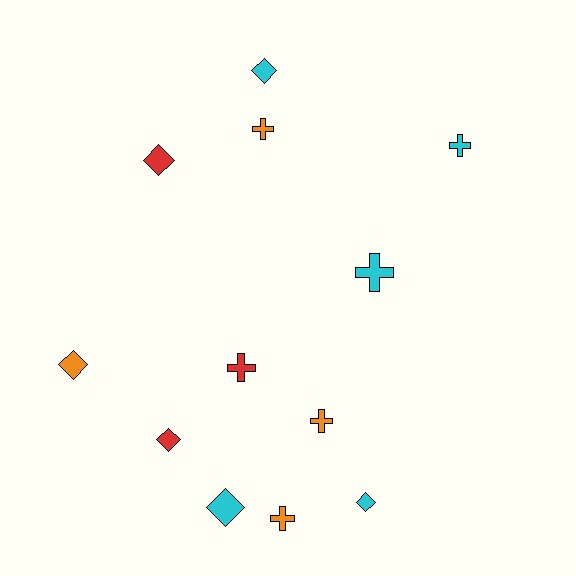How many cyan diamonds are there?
There are 3 cyan diamonds.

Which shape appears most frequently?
Cross, with 6 objects.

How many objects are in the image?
There are 12 objects.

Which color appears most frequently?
Cyan, with 5 objects.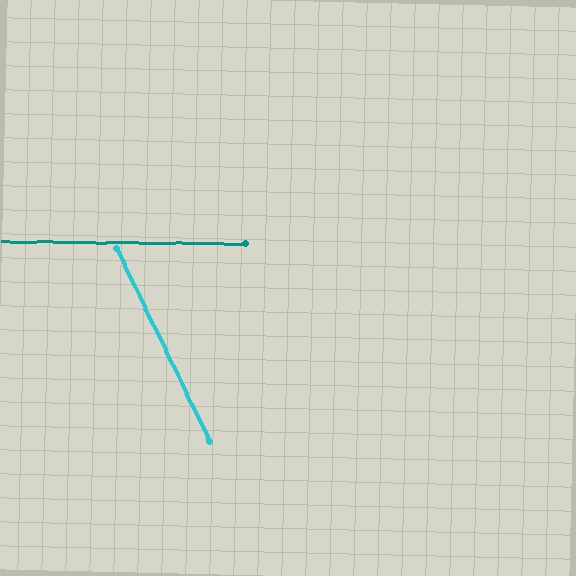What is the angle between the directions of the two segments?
Approximately 64 degrees.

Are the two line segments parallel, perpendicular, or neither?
Neither parallel nor perpendicular — they differ by about 64°.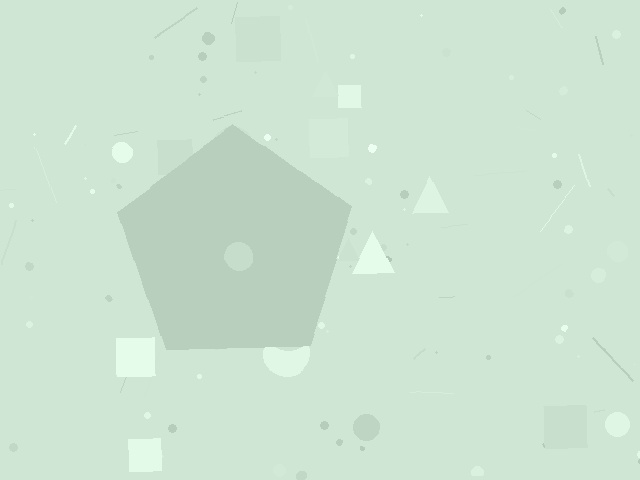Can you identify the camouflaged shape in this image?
The camouflaged shape is a pentagon.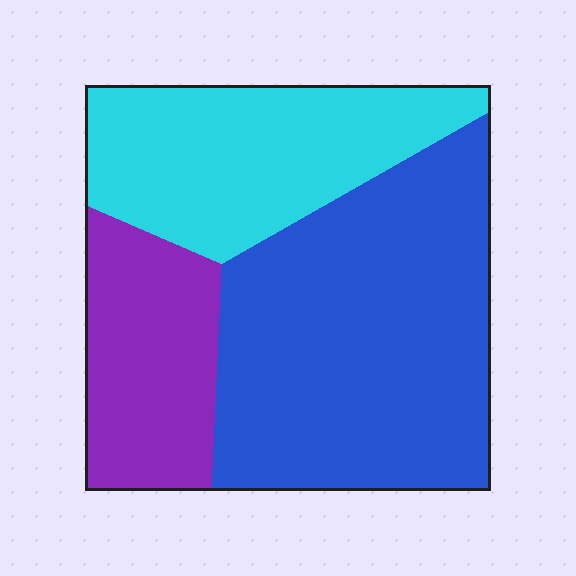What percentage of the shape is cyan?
Cyan covers 29% of the shape.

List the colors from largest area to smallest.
From largest to smallest: blue, cyan, purple.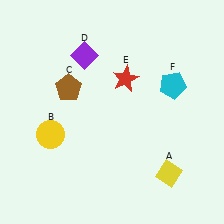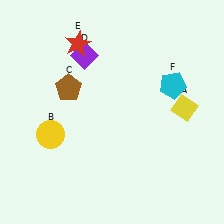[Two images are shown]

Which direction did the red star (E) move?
The red star (E) moved left.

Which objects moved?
The objects that moved are: the yellow diamond (A), the red star (E).